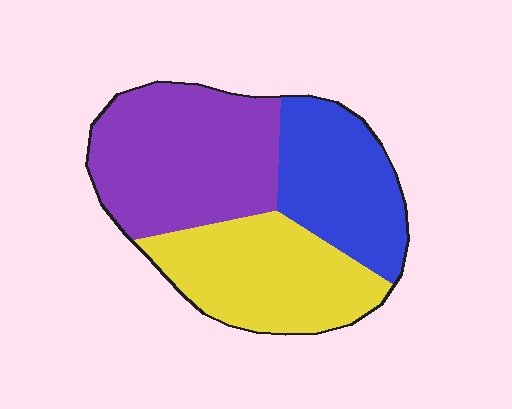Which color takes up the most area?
Purple, at roughly 40%.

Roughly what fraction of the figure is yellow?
Yellow takes up about one third (1/3) of the figure.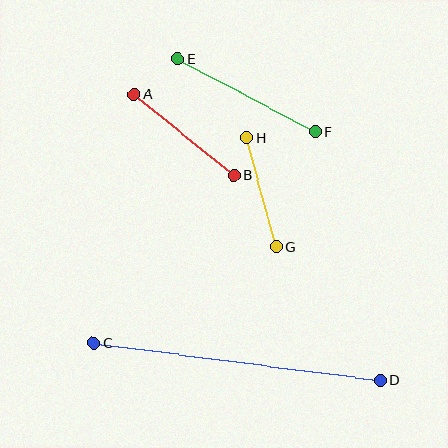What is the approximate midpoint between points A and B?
The midpoint is at approximately (184, 135) pixels.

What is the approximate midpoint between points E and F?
The midpoint is at approximately (246, 95) pixels.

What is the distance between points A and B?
The distance is approximately 128 pixels.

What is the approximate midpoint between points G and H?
The midpoint is at approximately (261, 192) pixels.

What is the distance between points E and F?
The distance is approximately 156 pixels.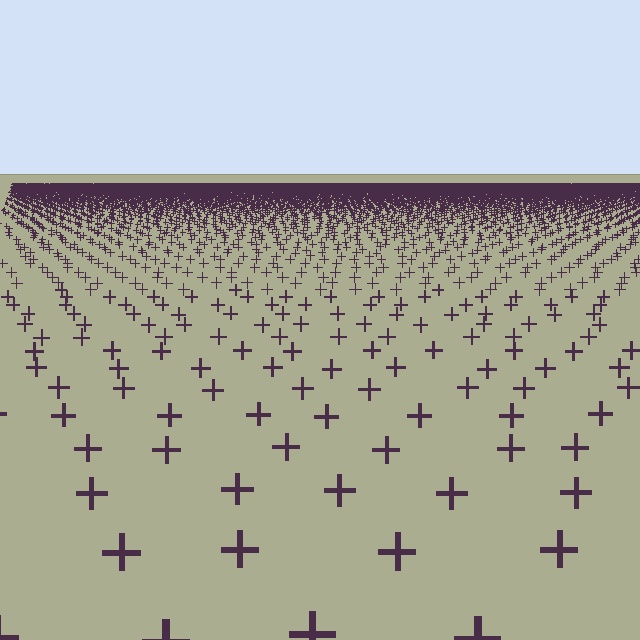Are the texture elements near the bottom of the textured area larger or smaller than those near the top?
Larger. Near the bottom, elements are closer to the viewer and appear at a bigger on-screen size.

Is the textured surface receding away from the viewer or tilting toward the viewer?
The surface is receding away from the viewer. Texture elements get smaller and denser toward the top.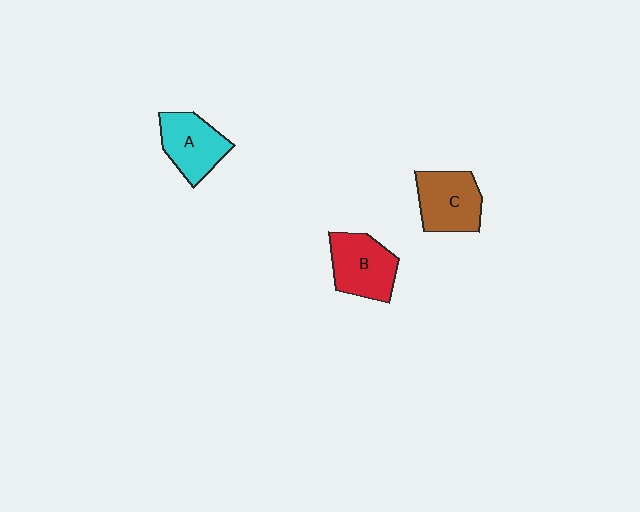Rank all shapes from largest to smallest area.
From largest to smallest: B (red), C (brown), A (cyan).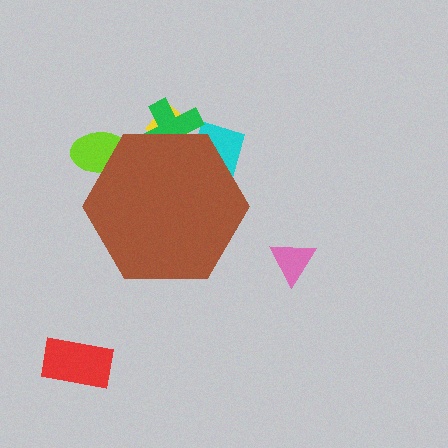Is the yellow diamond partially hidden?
Yes, the yellow diamond is partially hidden behind the brown hexagon.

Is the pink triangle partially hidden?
No, the pink triangle is fully visible.